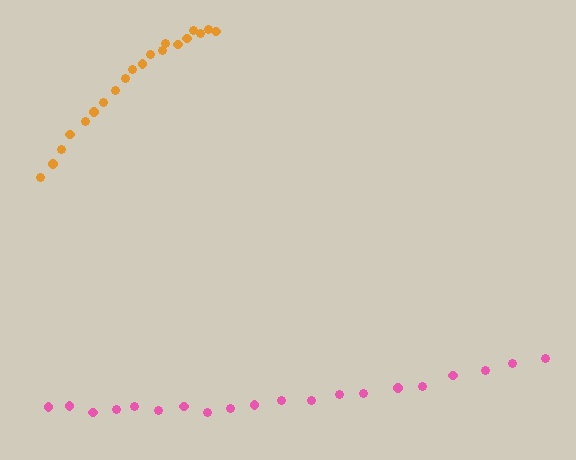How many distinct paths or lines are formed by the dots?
There are 2 distinct paths.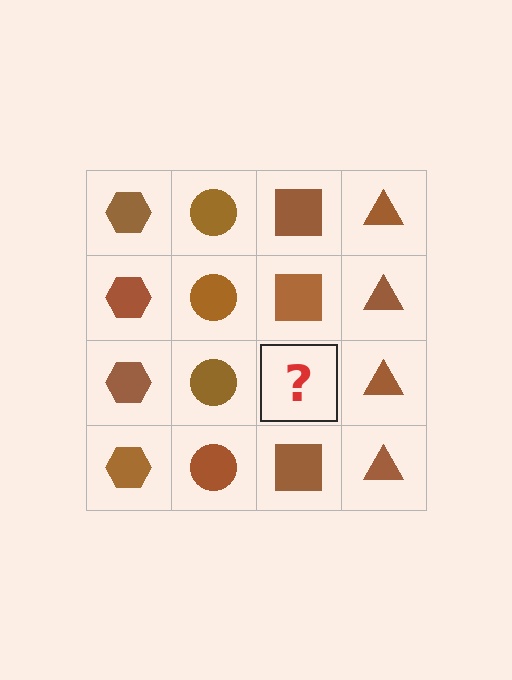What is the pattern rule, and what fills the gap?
The rule is that each column has a consistent shape. The gap should be filled with a brown square.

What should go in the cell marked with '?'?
The missing cell should contain a brown square.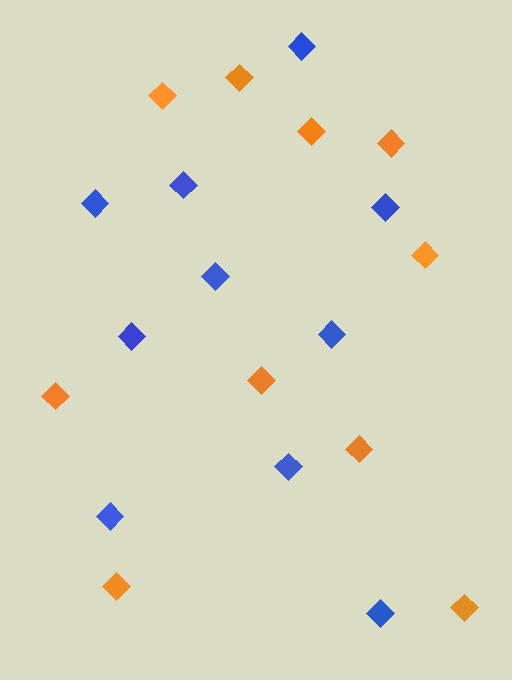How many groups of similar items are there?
There are 2 groups: one group of blue diamonds (10) and one group of orange diamonds (10).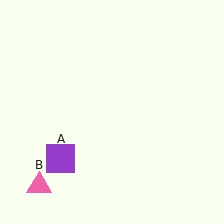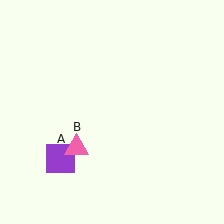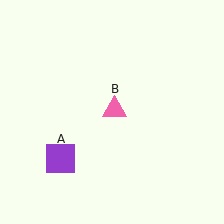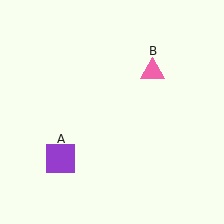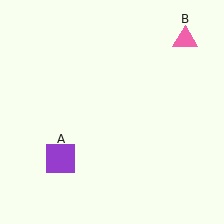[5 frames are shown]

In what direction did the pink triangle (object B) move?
The pink triangle (object B) moved up and to the right.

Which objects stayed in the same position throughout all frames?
Purple square (object A) remained stationary.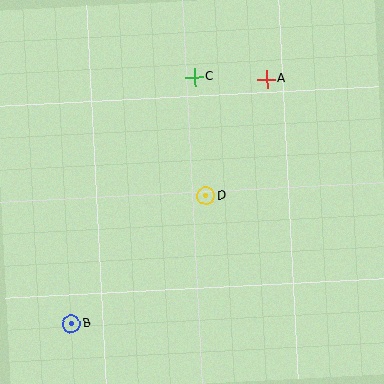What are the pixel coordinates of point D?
Point D is at (206, 196).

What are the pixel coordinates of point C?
Point C is at (194, 77).